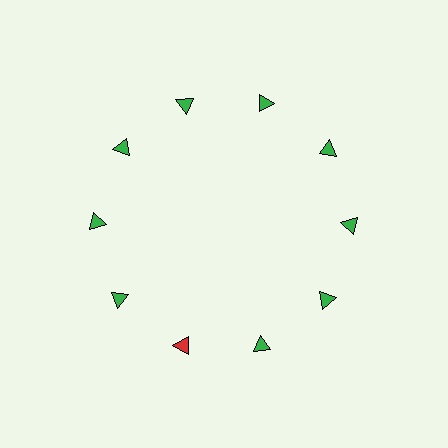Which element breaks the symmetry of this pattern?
The red triangle at roughly the 7 o'clock position breaks the symmetry. All other shapes are green triangles.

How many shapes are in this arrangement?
There are 10 shapes arranged in a ring pattern.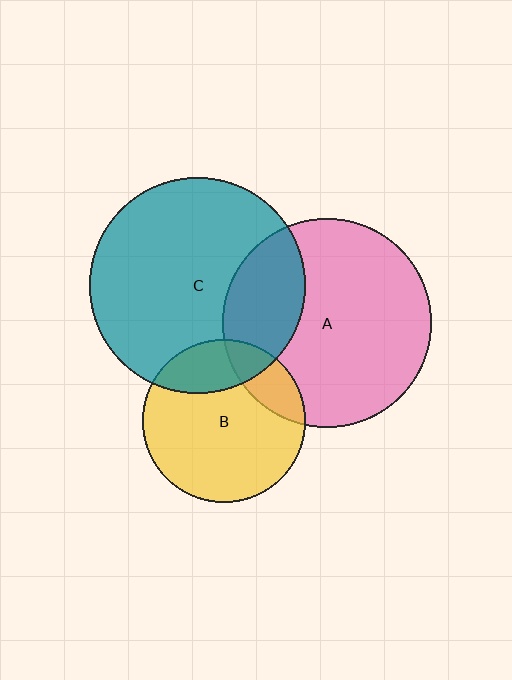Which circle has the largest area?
Circle C (teal).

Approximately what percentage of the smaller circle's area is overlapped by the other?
Approximately 20%.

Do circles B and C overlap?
Yes.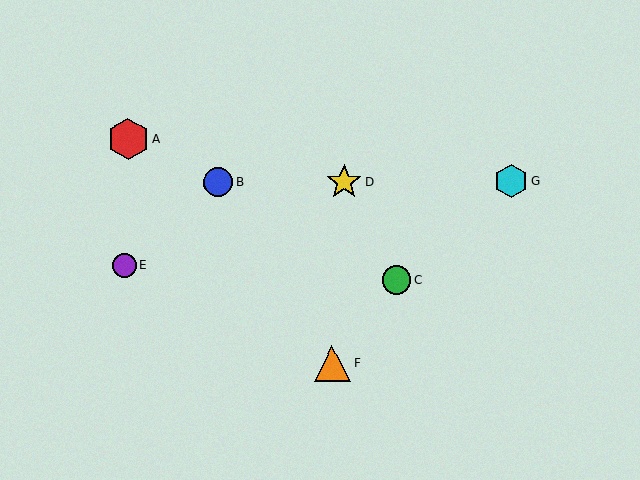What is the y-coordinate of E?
Object E is at y≈265.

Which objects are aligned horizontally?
Objects B, D, G are aligned horizontally.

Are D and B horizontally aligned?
Yes, both are at y≈182.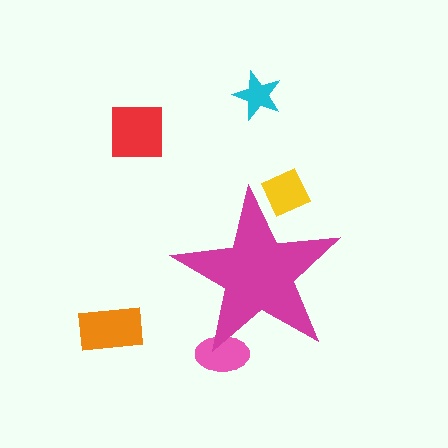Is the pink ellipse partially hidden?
Yes, the pink ellipse is partially hidden behind the magenta star.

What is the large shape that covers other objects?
A magenta star.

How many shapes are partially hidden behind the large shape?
2 shapes are partially hidden.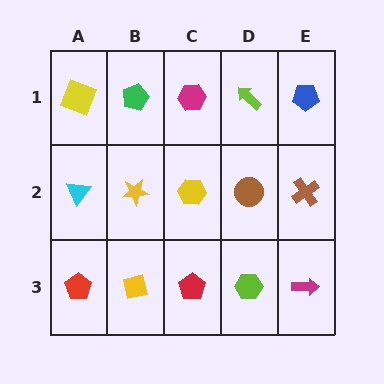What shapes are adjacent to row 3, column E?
A brown cross (row 2, column E), a lime hexagon (row 3, column D).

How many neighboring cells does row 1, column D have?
3.